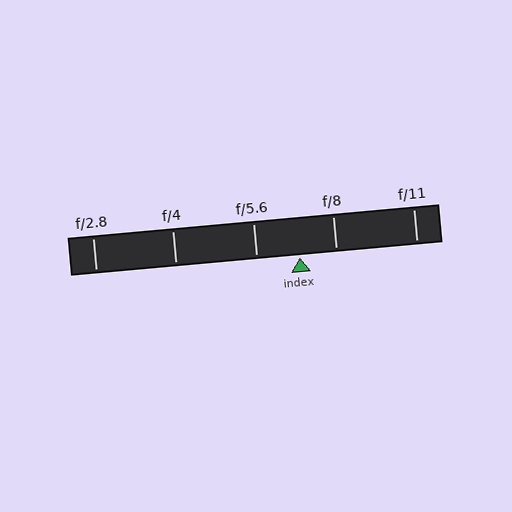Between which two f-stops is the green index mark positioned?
The index mark is between f/5.6 and f/8.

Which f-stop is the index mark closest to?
The index mark is closest to f/8.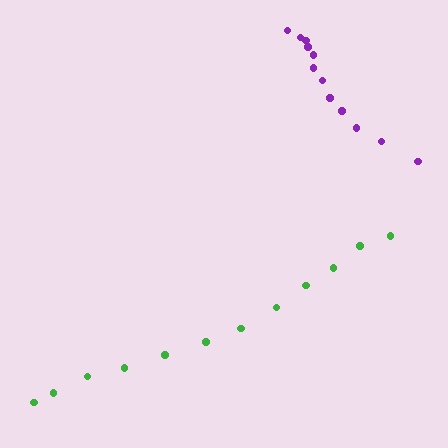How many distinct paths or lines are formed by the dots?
There are 2 distinct paths.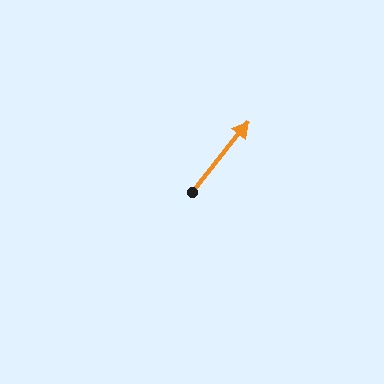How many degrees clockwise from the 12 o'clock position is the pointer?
Approximately 38 degrees.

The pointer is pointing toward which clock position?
Roughly 1 o'clock.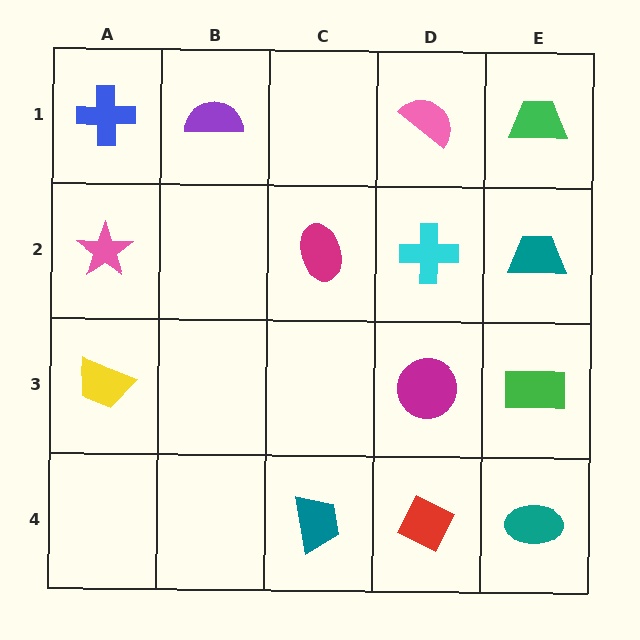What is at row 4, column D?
A red diamond.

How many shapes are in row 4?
3 shapes.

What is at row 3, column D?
A magenta circle.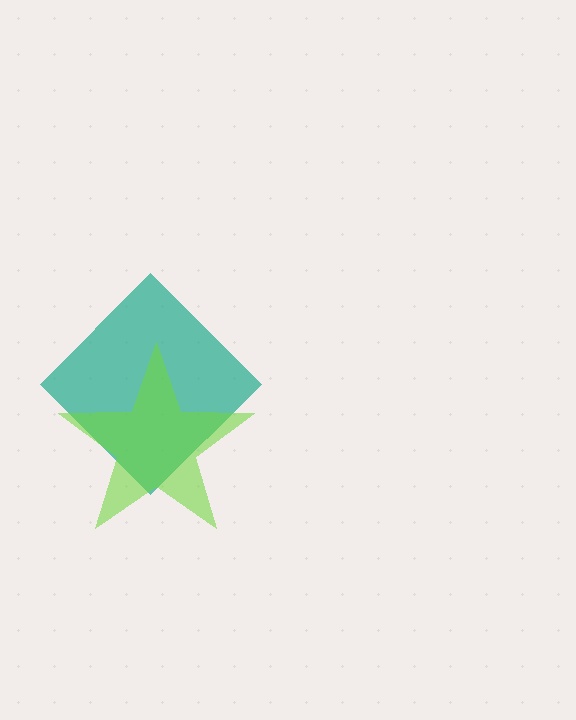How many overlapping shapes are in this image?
There are 2 overlapping shapes in the image.